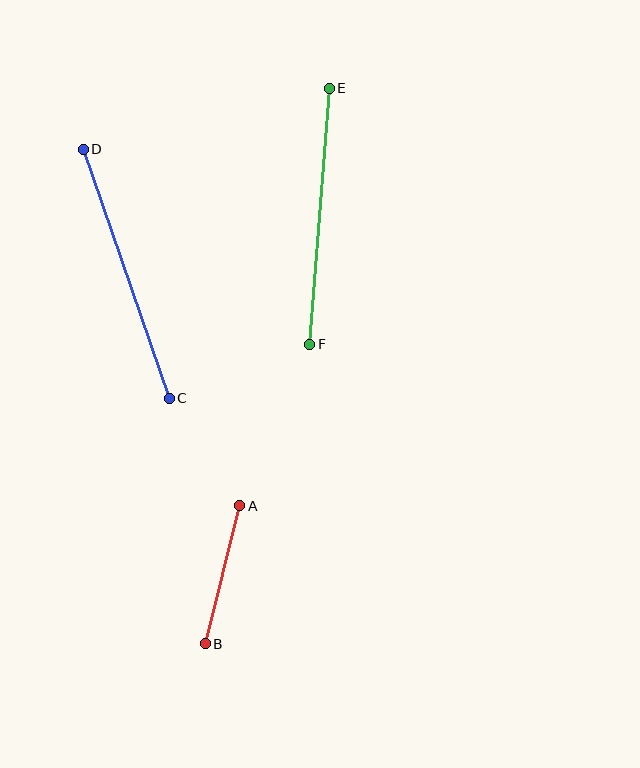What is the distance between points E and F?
The distance is approximately 256 pixels.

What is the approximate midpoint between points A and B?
The midpoint is at approximately (223, 575) pixels.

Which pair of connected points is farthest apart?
Points C and D are farthest apart.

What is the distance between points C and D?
The distance is approximately 264 pixels.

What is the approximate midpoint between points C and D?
The midpoint is at approximately (126, 274) pixels.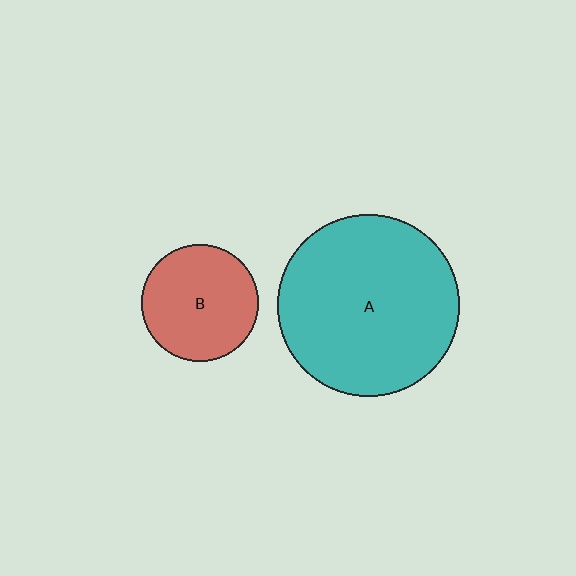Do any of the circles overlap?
No, none of the circles overlap.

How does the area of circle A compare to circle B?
Approximately 2.4 times.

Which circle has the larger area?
Circle A (teal).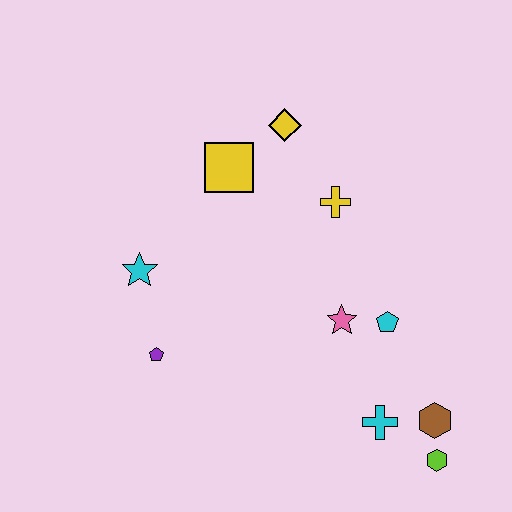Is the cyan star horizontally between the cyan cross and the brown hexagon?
No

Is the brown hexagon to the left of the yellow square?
No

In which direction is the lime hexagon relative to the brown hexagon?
The lime hexagon is below the brown hexagon.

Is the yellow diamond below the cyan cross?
No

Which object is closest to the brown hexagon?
The lime hexagon is closest to the brown hexagon.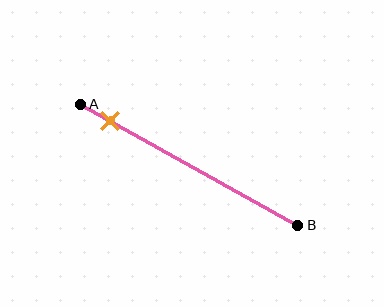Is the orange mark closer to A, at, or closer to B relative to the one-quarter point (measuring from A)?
The orange mark is closer to point A than the one-quarter point of segment AB.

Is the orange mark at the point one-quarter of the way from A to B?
No, the mark is at about 15% from A, not at the 25% one-quarter point.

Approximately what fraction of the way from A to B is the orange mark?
The orange mark is approximately 15% of the way from A to B.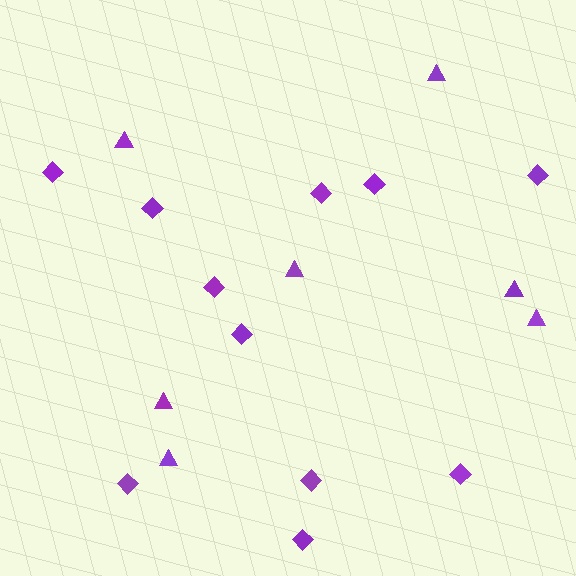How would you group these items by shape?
There are 2 groups: one group of diamonds (11) and one group of triangles (7).